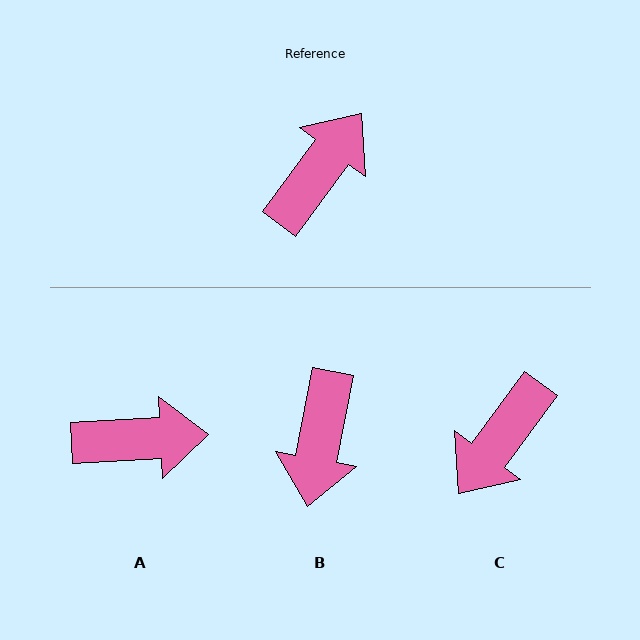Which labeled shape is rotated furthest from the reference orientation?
C, about 180 degrees away.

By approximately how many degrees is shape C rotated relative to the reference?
Approximately 180 degrees clockwise.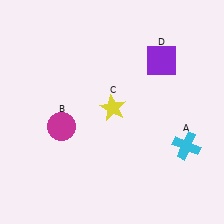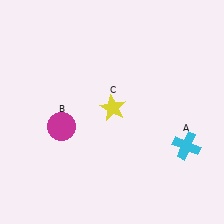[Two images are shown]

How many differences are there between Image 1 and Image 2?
There is 1 difference between the two images.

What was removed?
The purple square (D) was removed in Image 2.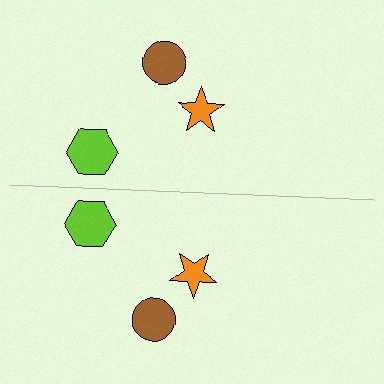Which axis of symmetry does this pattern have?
The pattern has a horizontal axis of symmetry running through the center of the image.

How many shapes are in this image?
There are 6 shapes in this image.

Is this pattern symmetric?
Yes, this pattern has bilateral (reflection) symmetry.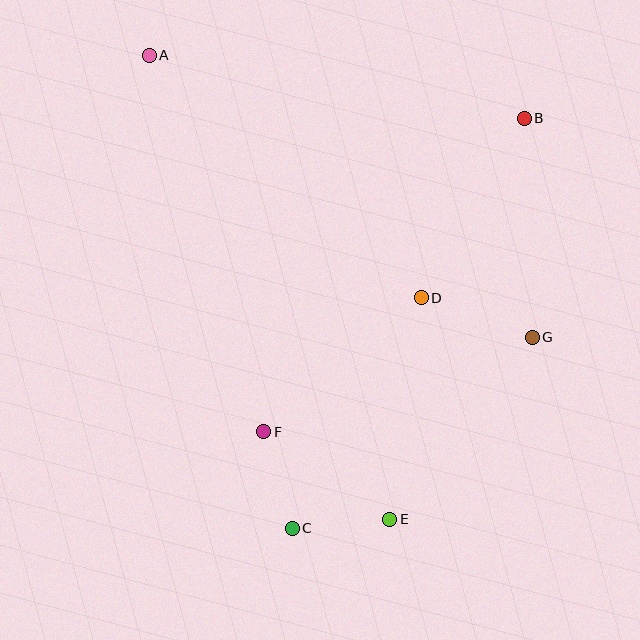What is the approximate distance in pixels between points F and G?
The distance between F and G is approximately 284 pixels.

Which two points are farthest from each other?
Points A and E are farthest from each other.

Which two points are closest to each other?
Points C and E are closest to each other.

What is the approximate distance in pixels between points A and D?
The distance between A and D is approximately 364 pixels.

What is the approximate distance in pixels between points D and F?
The distance between D and F is approximately 207 pixels.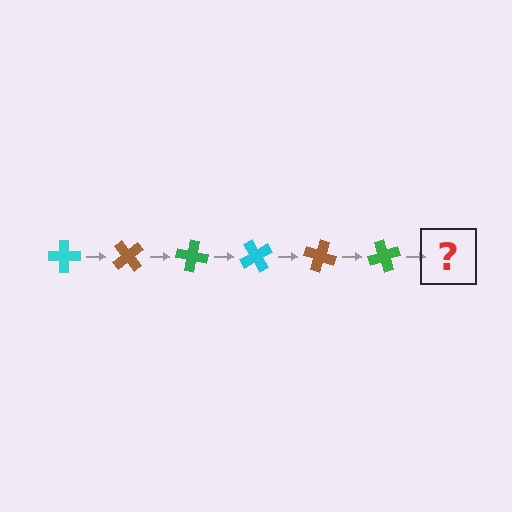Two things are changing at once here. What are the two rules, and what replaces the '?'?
The two rules are that it rotates 50 degrees each step and the color cycles through cyan, brown, and green. The '?' should be a cyan cross, rotated 300 degrees from the start.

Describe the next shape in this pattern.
It should be a cyan cross, rotated 300 degrees from the start.